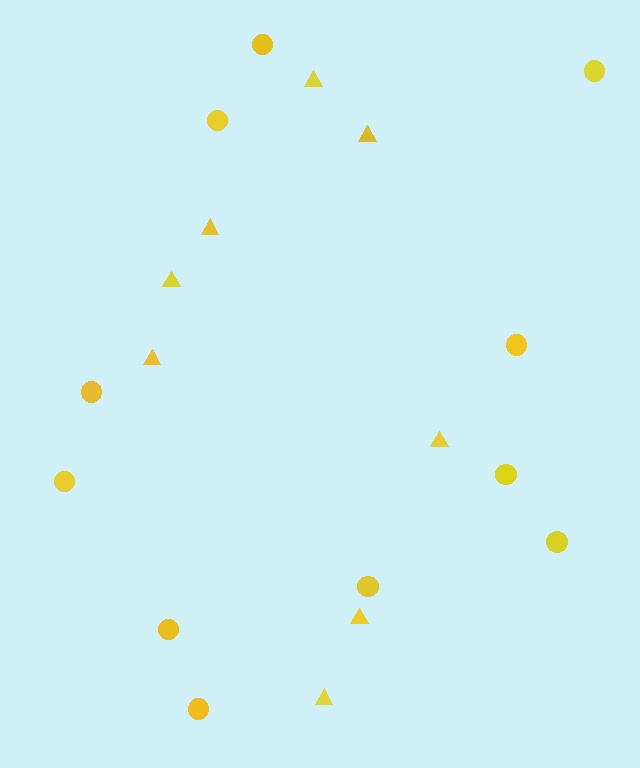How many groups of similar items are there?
There are 2 groups: one group of triangles (8) and one group of circles (11).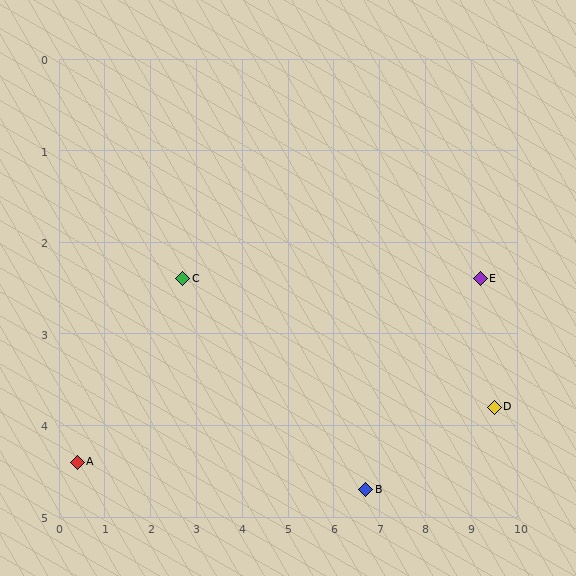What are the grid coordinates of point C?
Point C is at approximately (2.7, 2.4).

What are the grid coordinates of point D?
Point D is at approximately (9.5, 3.8).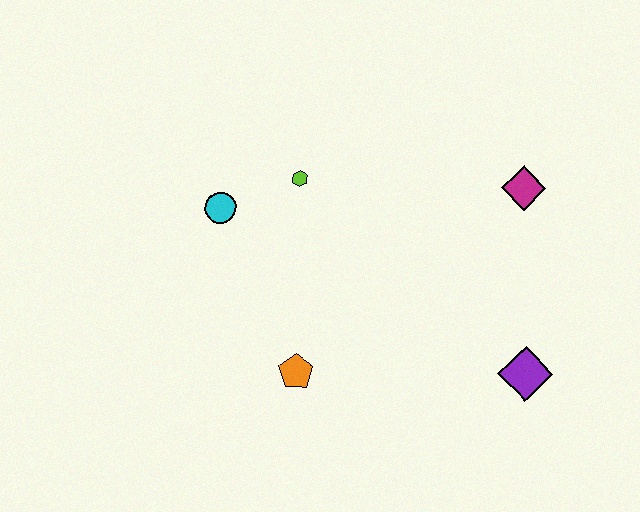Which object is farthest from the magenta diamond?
The cyan circle is farthest from the magenta diamond.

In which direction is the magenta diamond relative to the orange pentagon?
The magenta diamond is to the right of the orange pentagon.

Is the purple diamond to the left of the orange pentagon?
No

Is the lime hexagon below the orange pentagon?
No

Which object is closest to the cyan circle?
The lime hexagon is closest to the cyan circle.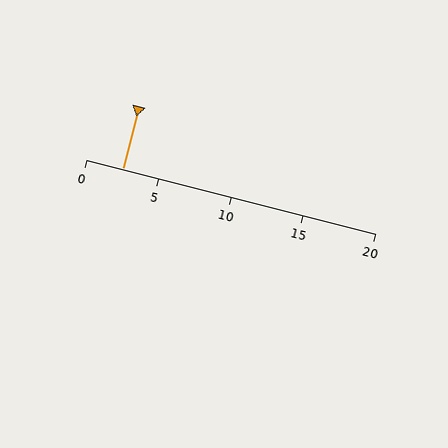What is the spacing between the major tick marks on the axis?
The major ticks are spaced 5 apart.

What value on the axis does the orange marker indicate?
The marker indicates approximately 2.5.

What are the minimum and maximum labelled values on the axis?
The axis runs from 0 to 20.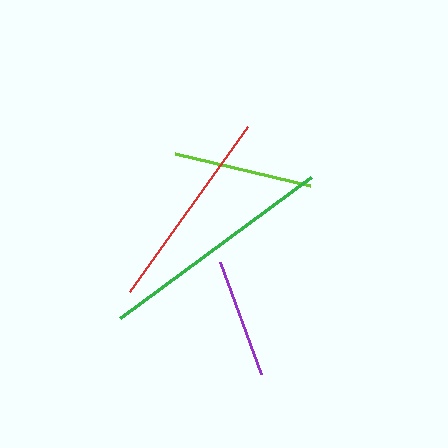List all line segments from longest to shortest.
From longest to shortest: green, red, lime, purple.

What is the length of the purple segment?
The purple segment is approximately 119 pixels long.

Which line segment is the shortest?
The purple line is the shortest at approximately 119 pixels.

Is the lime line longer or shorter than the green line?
The green line is longer than the lime line.